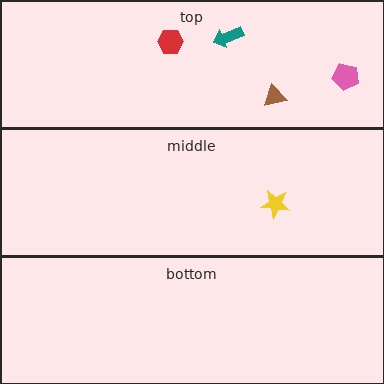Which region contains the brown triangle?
The top region.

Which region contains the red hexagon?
The top region.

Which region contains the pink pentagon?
The top region.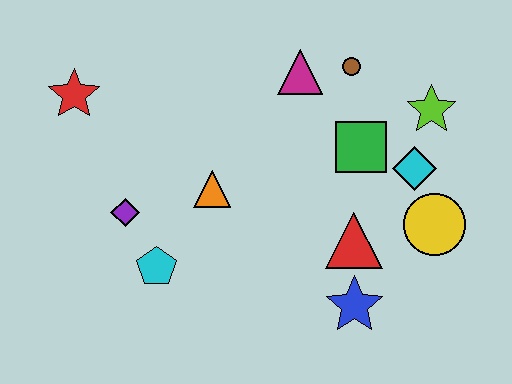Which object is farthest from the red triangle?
The red star is farthest from the red triangle.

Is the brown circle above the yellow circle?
Yes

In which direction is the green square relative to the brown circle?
The green square is below the brown circle.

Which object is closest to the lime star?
The cyan diamond is closest to the lime star.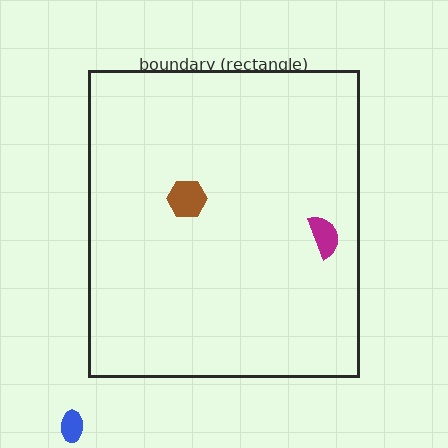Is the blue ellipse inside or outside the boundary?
Outside.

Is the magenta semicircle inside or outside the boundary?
Inside.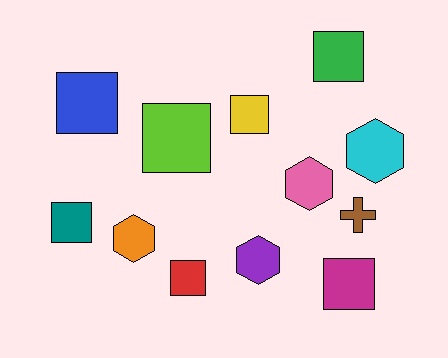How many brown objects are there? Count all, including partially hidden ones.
There is 1 brown object.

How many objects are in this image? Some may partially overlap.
There are 12 objects.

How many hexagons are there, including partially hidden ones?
There are 4 hexagons.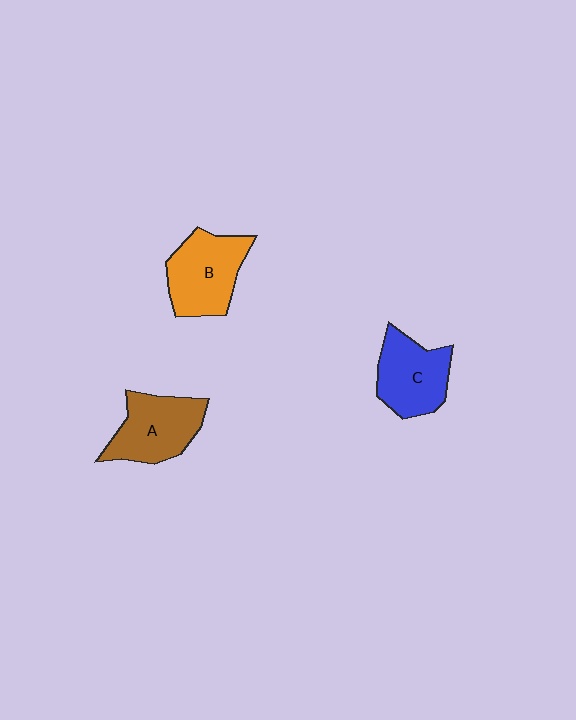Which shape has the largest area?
Shape B (orange).